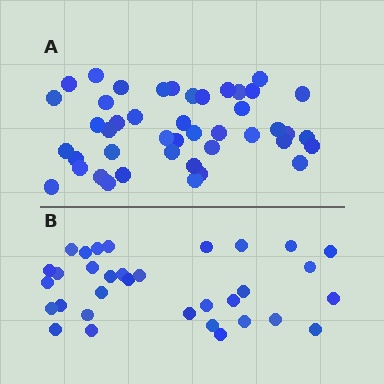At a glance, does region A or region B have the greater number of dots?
Region A (the top region) has more dots.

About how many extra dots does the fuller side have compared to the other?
Region A has roughly 12 or so more dots than region B.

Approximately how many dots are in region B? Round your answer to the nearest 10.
About 30 dots. (The exact count is 33, which rounds to 30.)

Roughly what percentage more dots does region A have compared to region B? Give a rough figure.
About 35% more.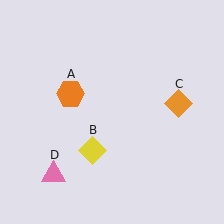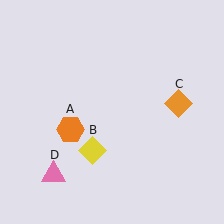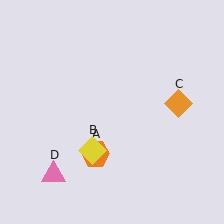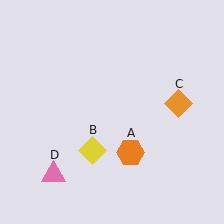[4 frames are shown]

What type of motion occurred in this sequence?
The orange hexagon (object A) rotated counterclockwise around the center of the scene.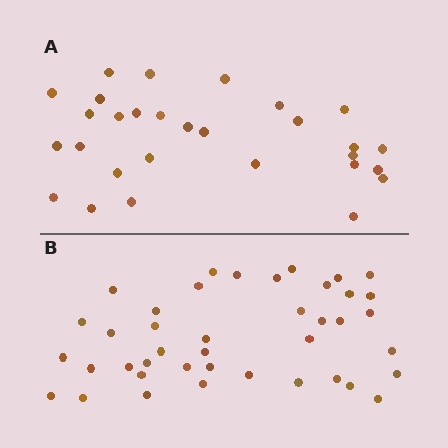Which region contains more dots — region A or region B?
Region B (the bottom region) has more dots.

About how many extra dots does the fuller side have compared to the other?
Region B has roughly 12 or so more dots than region A.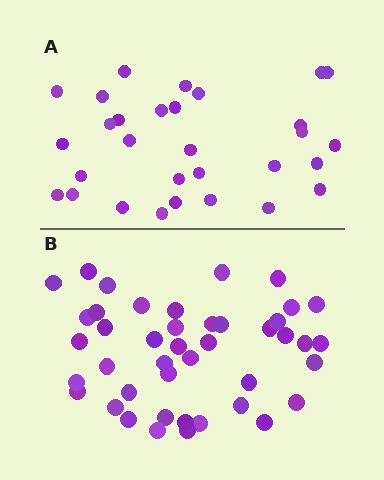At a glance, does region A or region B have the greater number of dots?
Region B (the bottom region) has more dots.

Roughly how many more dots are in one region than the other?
Region B has approximately 15 more dots than region A.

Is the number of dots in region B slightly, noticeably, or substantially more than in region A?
Region B has noticeably more, but not dramatically so. The ratio is roughly 1.4 to 1.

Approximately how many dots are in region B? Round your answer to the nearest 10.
About 40 dots. (The exact count is 43, which rounds to 40.)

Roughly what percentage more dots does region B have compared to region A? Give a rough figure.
About 45% more.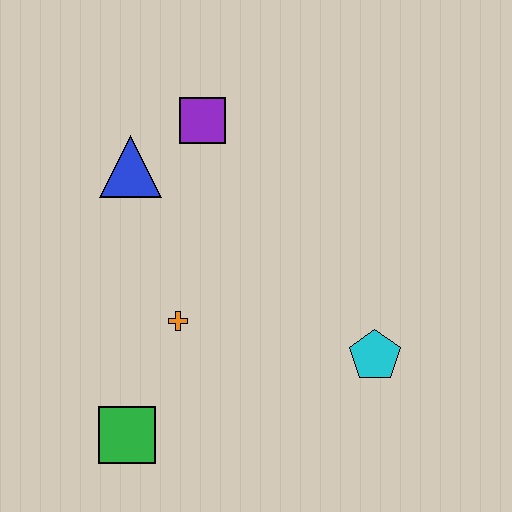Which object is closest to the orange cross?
The green square is closest to the orange cross.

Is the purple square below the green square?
No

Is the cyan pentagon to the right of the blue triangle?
Yes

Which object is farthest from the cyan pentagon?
The blue triangle is farthest from the cyan pentagon.